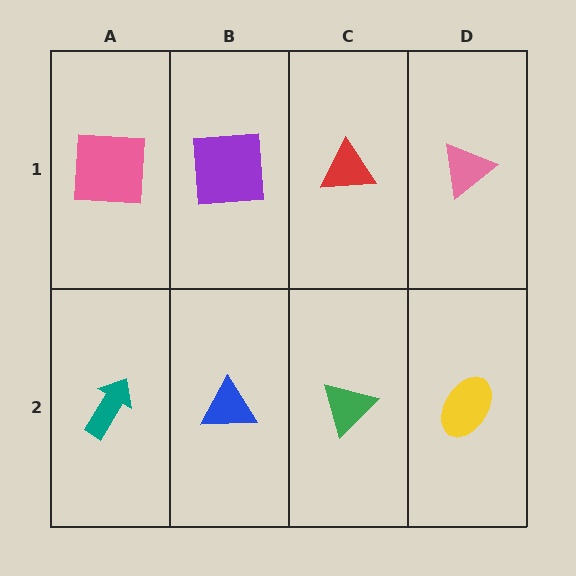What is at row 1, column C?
A red triangle.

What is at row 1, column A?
A pink square.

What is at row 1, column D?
A pink triangle.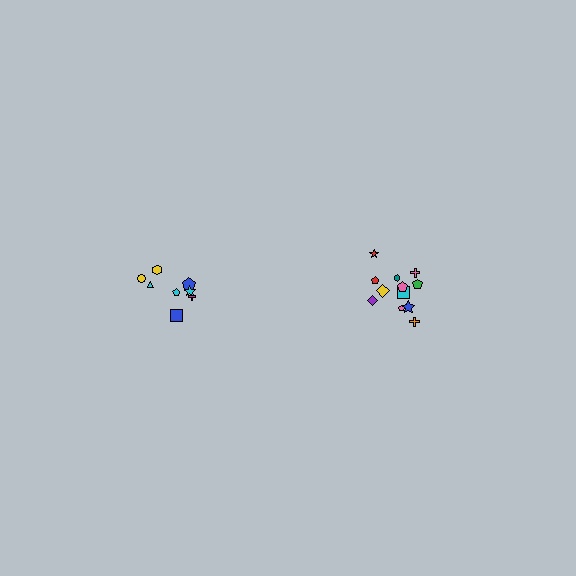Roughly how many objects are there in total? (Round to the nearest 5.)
Roughly 20 objects in total.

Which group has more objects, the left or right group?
The right group.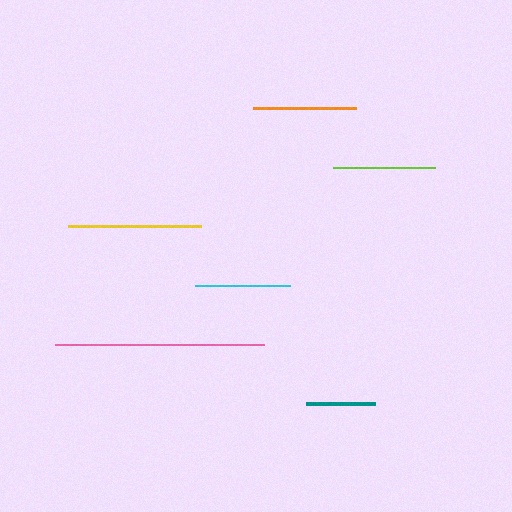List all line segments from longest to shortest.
From longest to shortest: pink, yellow, orange, lime, cyan, teal.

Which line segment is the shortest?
The teal line is the shortest at approximately 70 pixels.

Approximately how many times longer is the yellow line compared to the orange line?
The yellow line is approximately 1.3 times the length of the orange line.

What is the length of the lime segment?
The lime segment is approximately 101 pixels long.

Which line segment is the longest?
The pink line is the longest at approximately 209 pixels.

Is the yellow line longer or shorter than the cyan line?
The yellow line is longer than the cyan line.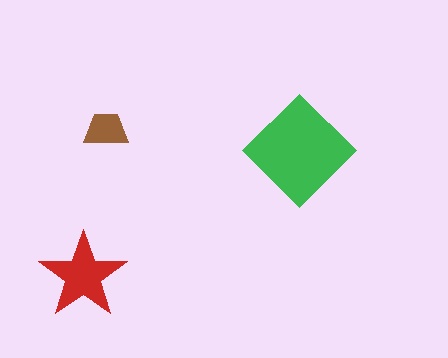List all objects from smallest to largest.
The brown trapezoid, the red star, the green diamond.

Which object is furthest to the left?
The red star is leftmost.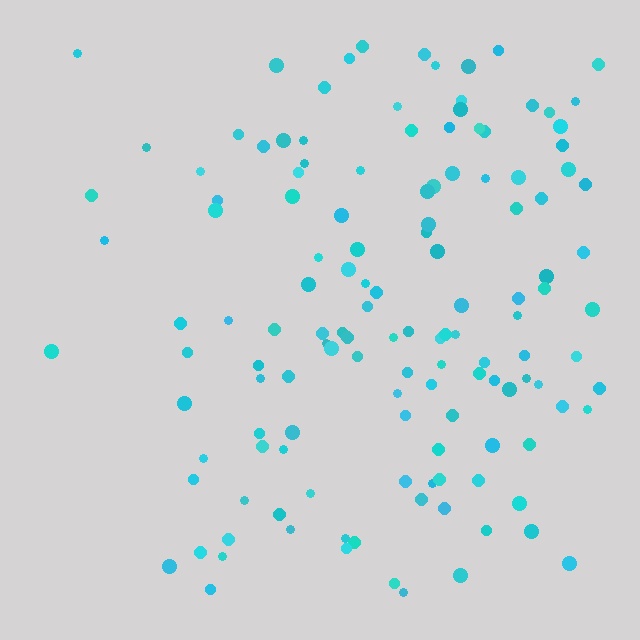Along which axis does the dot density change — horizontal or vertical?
Horizontal.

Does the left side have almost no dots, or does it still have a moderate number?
Still a moderate number, just noticeably fewer than the right.